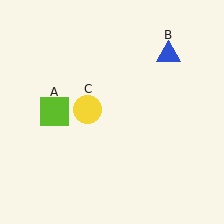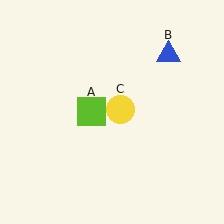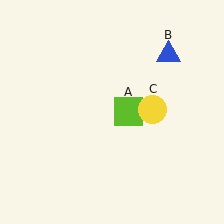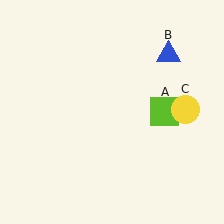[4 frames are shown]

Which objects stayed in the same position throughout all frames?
Blue triangle (object B) remained stationary.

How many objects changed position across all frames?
2 objects changed position: lime square (object A), yellow circle (object C).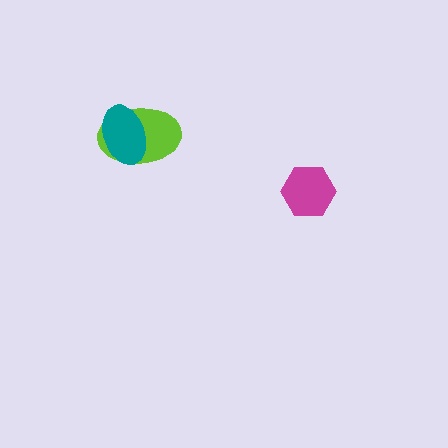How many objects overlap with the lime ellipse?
1 object overlaps with the lime ellipse.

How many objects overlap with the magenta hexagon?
0 objects overlap with the magenta hexagon.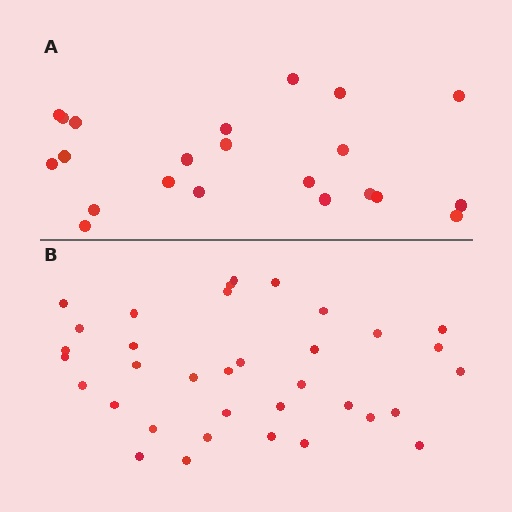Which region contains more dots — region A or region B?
Region B (the bottom region) has more dots.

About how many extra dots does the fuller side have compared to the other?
Region B has approximately 15 more dots than region A.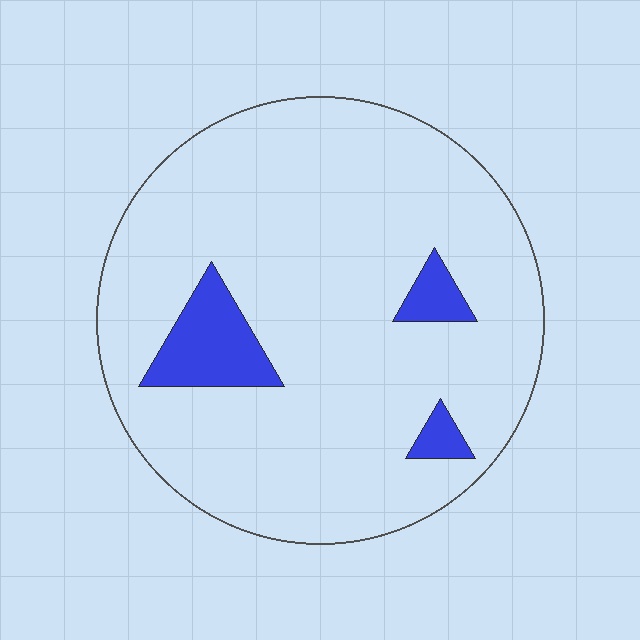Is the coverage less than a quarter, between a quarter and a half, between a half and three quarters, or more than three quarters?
Less than a quarter.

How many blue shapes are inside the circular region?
3.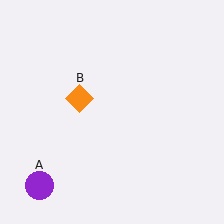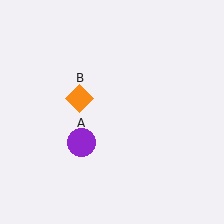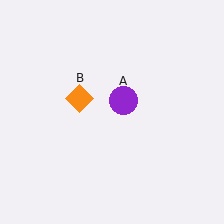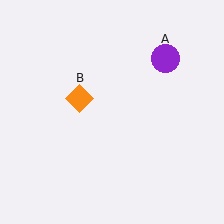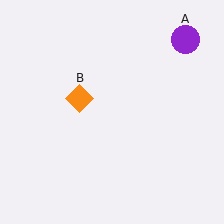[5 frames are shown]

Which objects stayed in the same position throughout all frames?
Orange diamond (object B) remained stationary.